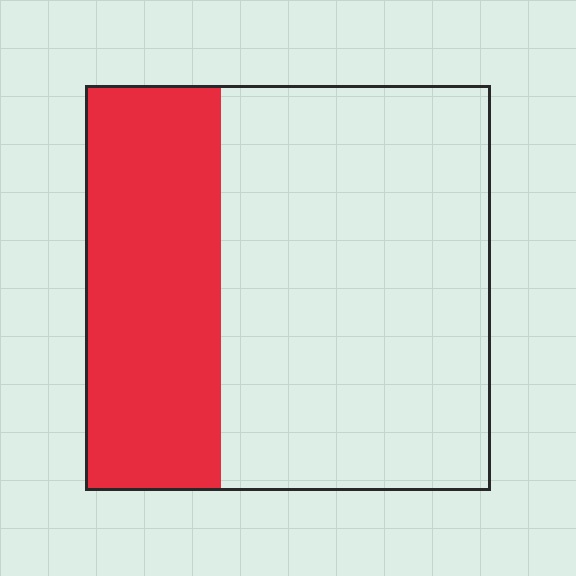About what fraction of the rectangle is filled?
About one third (1/3).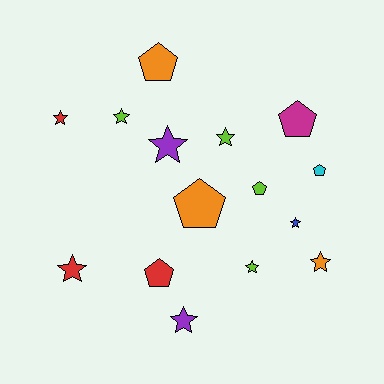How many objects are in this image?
There are 15 objects.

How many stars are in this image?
There are 9 stars.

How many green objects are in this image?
There are no green objects.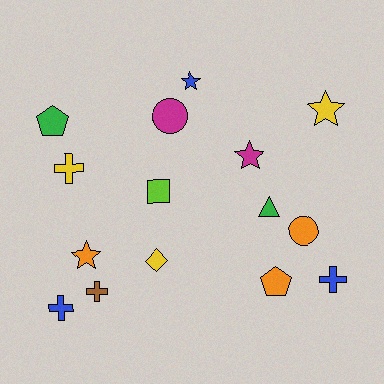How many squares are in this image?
There is 1 square.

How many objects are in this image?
There are 15 objects.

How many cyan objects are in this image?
There are no cyan objects.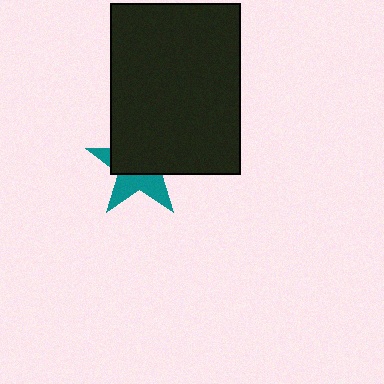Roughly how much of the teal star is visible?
A small part of it is visible (roughly 40%).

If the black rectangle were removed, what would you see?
You would see the complete teal star.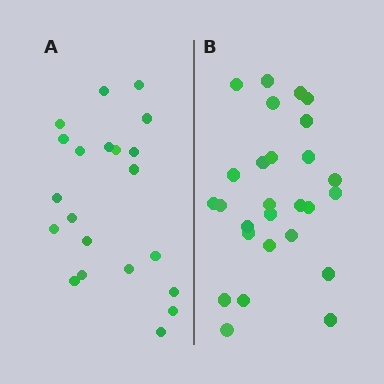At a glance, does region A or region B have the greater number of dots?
Region B (the right region) has more dots.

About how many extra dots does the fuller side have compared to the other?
Region B has about 6 more dots than region A.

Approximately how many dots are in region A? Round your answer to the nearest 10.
About 20 dots. (The exact count is 21, which rounds to 20.)